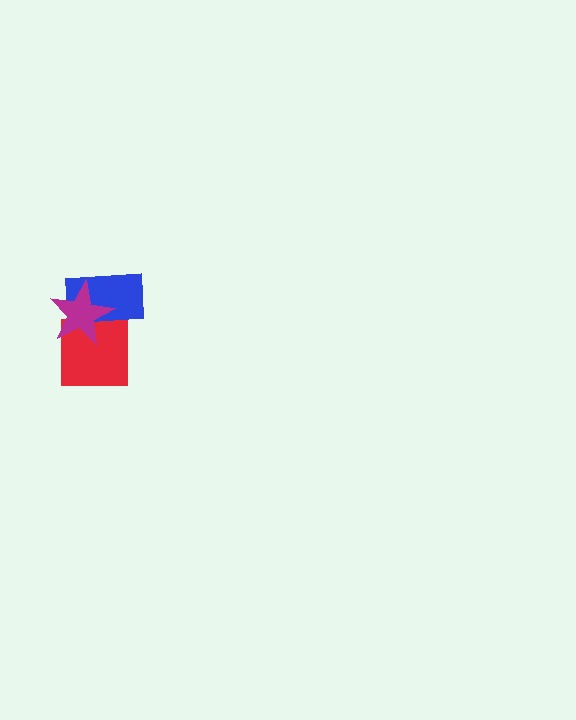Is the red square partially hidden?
Yes, it is partially covered by another shape.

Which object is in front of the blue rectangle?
The magenta star is in front of the blue rectangle.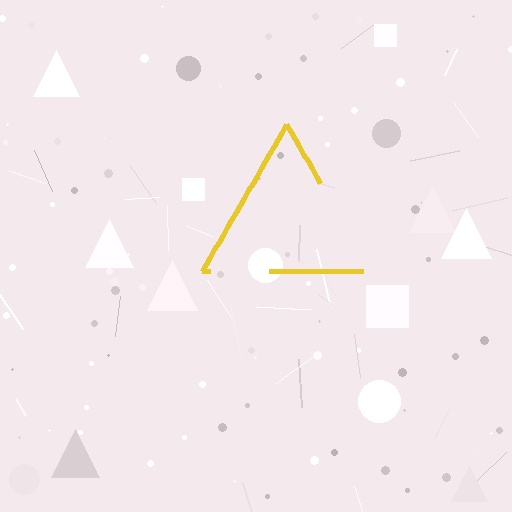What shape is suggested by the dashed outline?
The dashed outline suggests a triangle.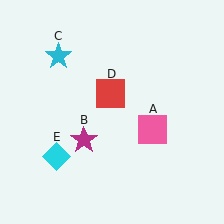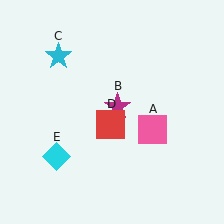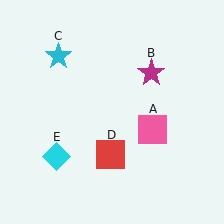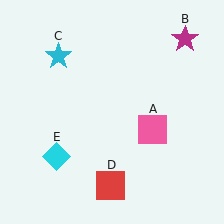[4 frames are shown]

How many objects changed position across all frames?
2 objects changed position: magenta star (object B), red square (object D).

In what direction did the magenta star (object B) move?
The magenta star (object B) moved up and to the right.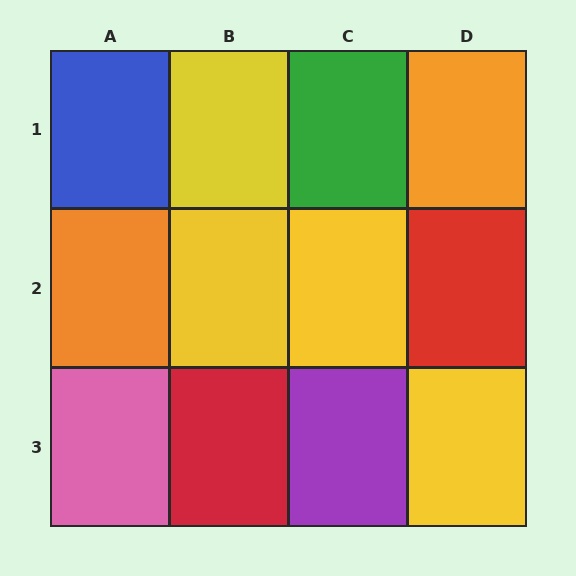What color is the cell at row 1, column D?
Orange.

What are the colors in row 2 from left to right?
Orange, yellow, yellow, red.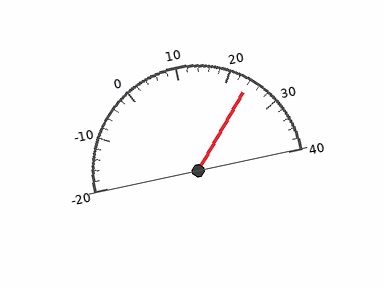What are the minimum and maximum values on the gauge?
The gauge ranges from -20 to 40.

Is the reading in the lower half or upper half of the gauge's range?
The reading is in the upper half of the range (-20 to 40).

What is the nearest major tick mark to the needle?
The nearest major tick mark is 20.